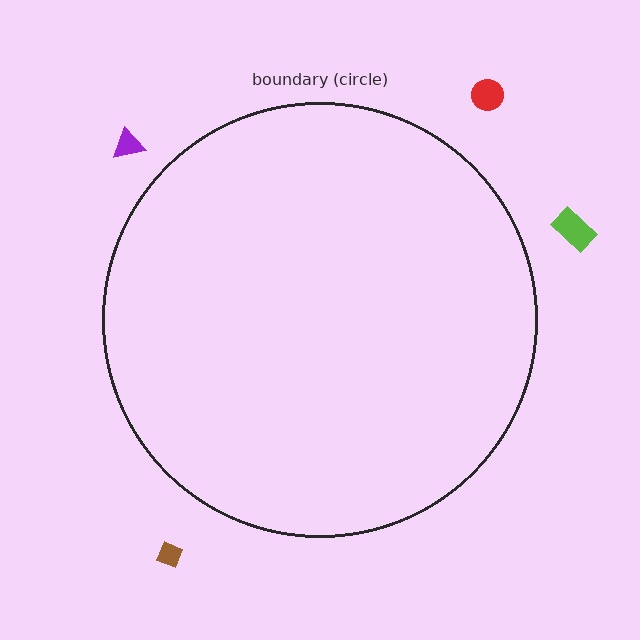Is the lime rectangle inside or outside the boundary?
Outside.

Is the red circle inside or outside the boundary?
Outside.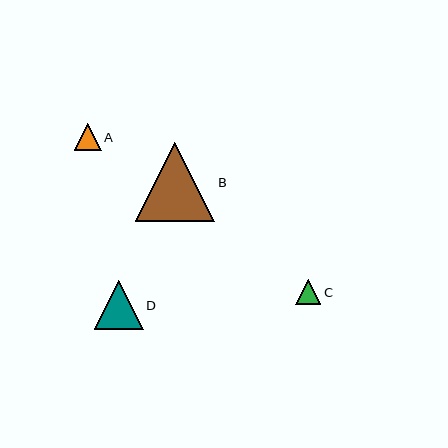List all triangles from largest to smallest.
From largest to smallest: B, D, A, C.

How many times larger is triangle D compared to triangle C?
Triangle D is approximately 1.9 times the size of triangle C.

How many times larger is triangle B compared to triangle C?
Triangle B is approximately 3.2 times the size of triangle C.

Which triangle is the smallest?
Triangle C is the smallest with a size of approximately 25 pixels.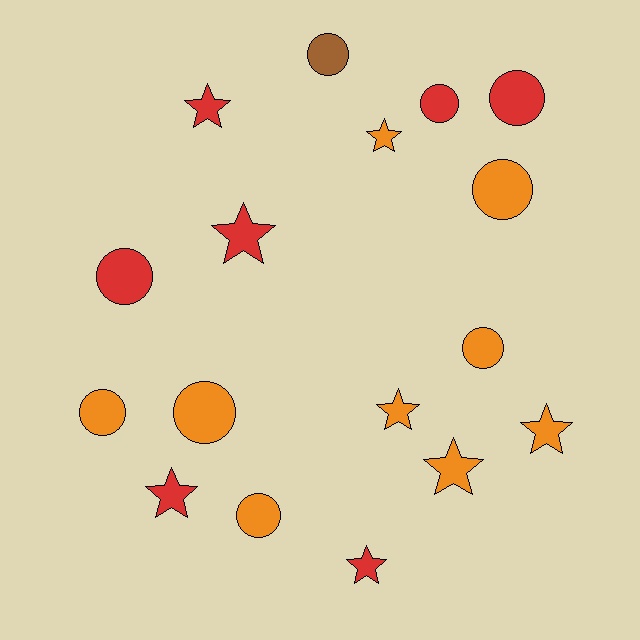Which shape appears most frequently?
Circle, with 9 objects.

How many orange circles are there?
There are 5 orange circles.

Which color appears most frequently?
Orange, with 9 objects.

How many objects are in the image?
There are 17 objects.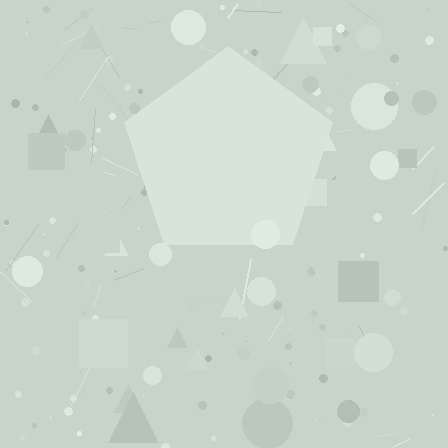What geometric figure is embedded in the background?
A pentagon is embedded in the background.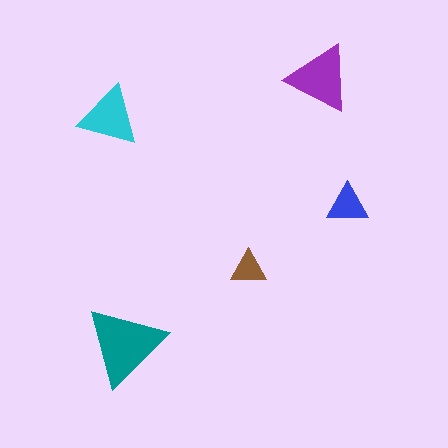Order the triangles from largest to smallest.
the teal one, the purple one, the cyan one, the blue one, the brown one.